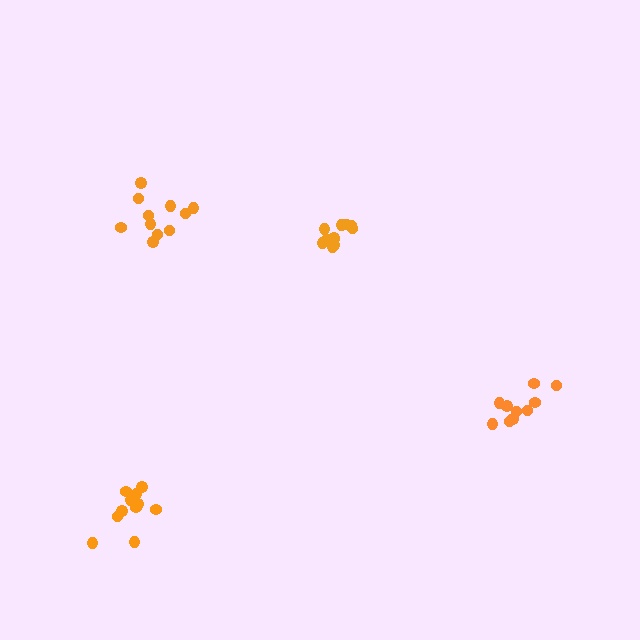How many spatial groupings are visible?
There are 4 spatial groupings.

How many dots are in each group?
Group 1: 11 dots, Group 2: 10 dots, Group 3: 11 dots, Group 4: 11 dots (43 total).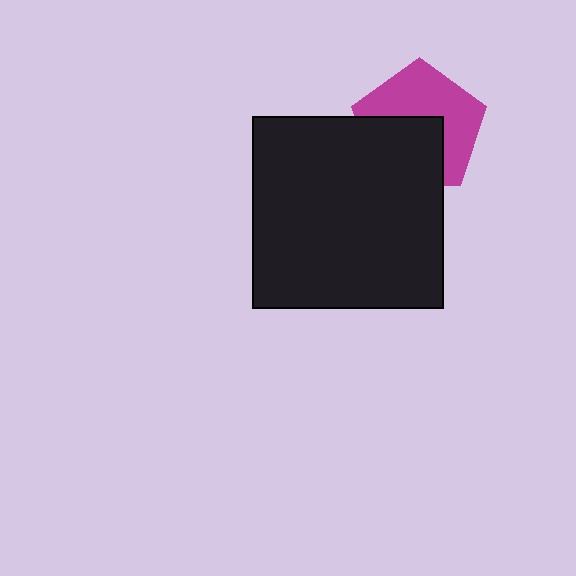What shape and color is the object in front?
The object in front is a black square.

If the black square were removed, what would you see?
You would see the complete magenta pentagon.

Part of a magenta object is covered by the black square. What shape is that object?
It is a pentagon.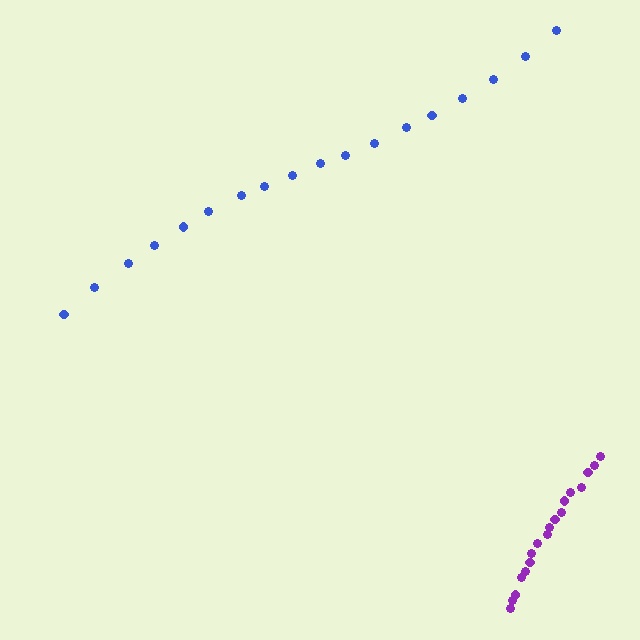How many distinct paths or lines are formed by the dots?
There are 2 distinct paths.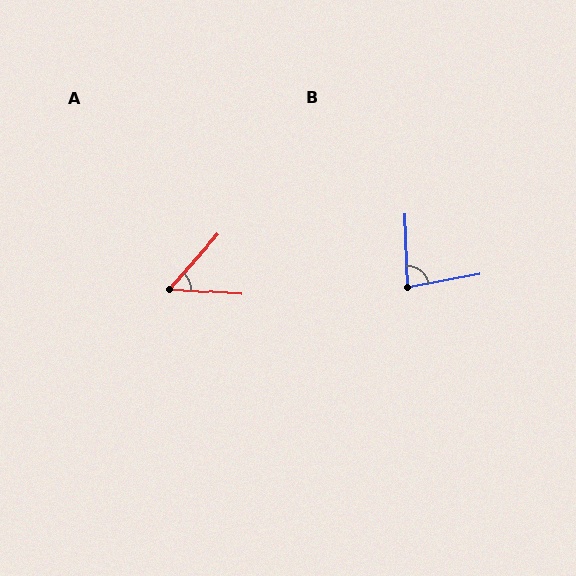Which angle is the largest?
B, at approximately 82 degrees.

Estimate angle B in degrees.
Approximately 82 degrees.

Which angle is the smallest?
A, at approximately 52 degrees.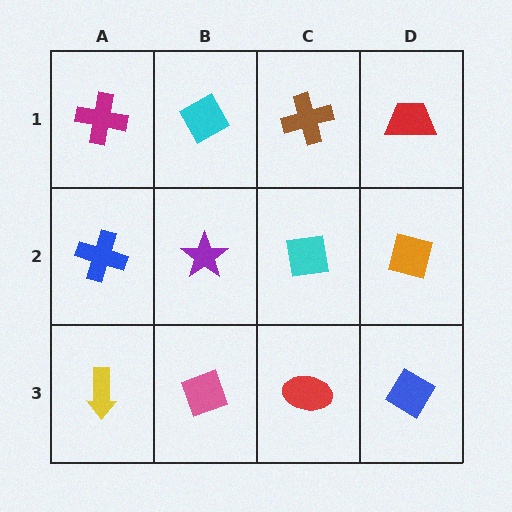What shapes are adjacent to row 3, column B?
A purple star (row 2, column B), a yellow arrow (row 3, column A), a red ellipse (row 3, column C).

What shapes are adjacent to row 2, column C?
A brown cross (row 1, column C), a red ellipse (row 3, column C), a purple star (row 2, column B), an orange square (row 2, column D).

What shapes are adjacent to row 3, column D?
An orange square (row 2, column D), a red ellipse (row 3, column C).